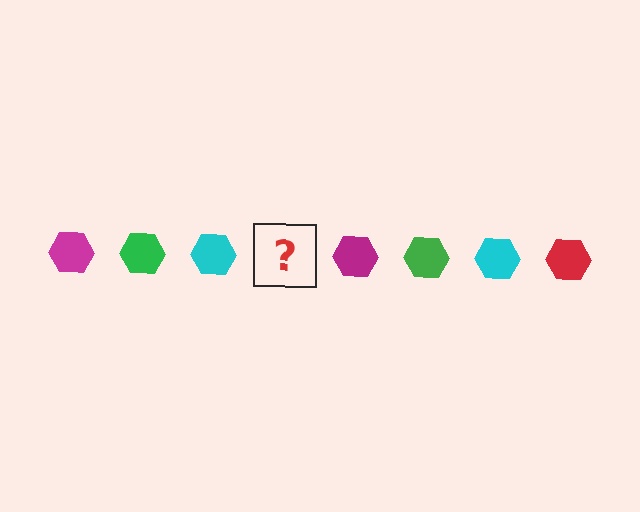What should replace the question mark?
The question mark should be replaced with a red hexagon.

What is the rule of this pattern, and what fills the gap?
The rule is that the pattern cycles through magenta, green, cyan, red hexagons. The gap should be filled with a red hexagon.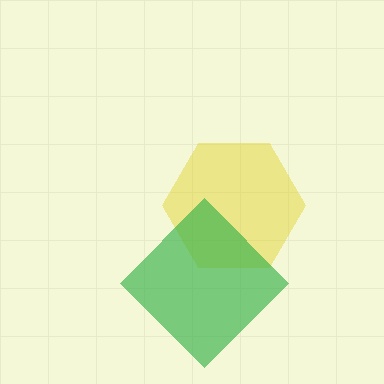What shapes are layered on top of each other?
The layered shapes are: a yellow hexagon, a green diamond.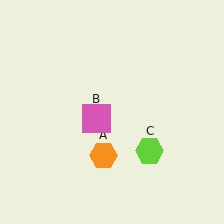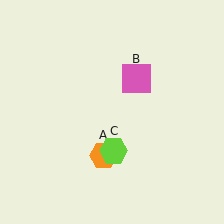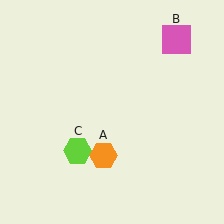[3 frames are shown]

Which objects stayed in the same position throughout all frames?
Orange hexagon (object A) remained stationary.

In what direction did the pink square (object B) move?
The pink square (object B) moved up and to the right.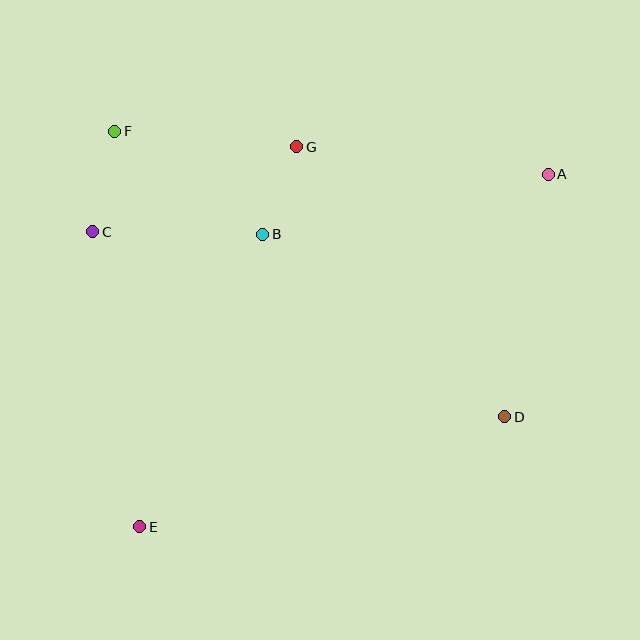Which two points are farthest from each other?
Points A and E are farthest from each other.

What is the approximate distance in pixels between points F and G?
The distance between F and G is approximately 183 pixels.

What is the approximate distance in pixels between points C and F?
The distance between C and F is approximately 103 pixels.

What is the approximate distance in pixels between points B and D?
The distance between B and D is approximately 303 pixels.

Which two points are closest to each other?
Points B and G are closest to each other.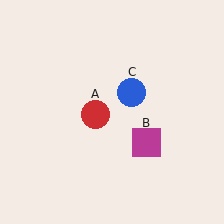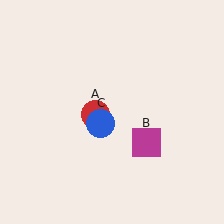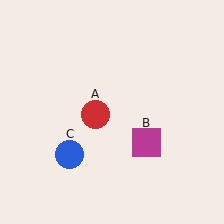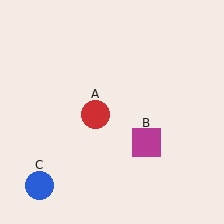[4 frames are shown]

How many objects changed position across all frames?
1 object changed position: blue circle (object C).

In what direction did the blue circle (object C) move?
The blue circle (object C) moved down and to the left.